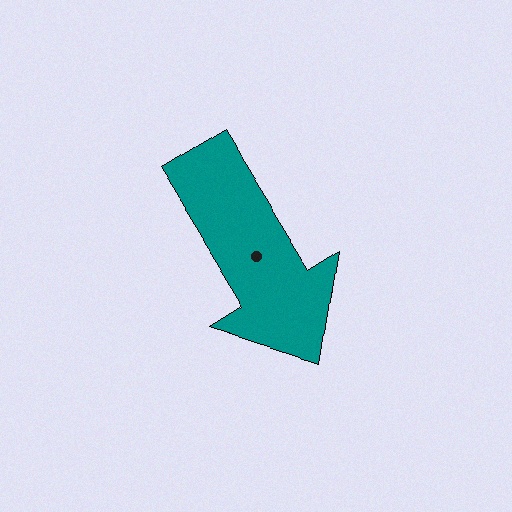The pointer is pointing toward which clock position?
Roughly 5 o'clock.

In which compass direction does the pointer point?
Southeast.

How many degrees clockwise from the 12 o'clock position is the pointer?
Approximately 148 degrees.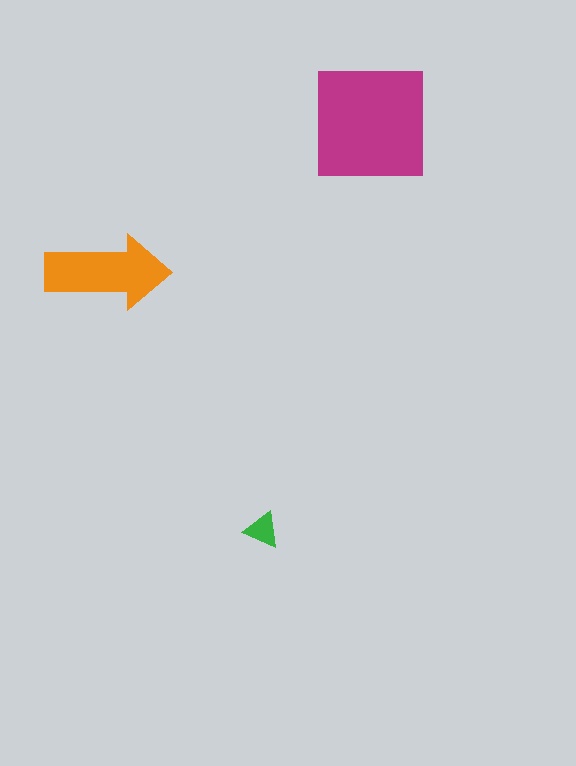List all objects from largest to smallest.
The magenta square, the orange arrow, the green triangle.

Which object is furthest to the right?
The magenta square is rightmost.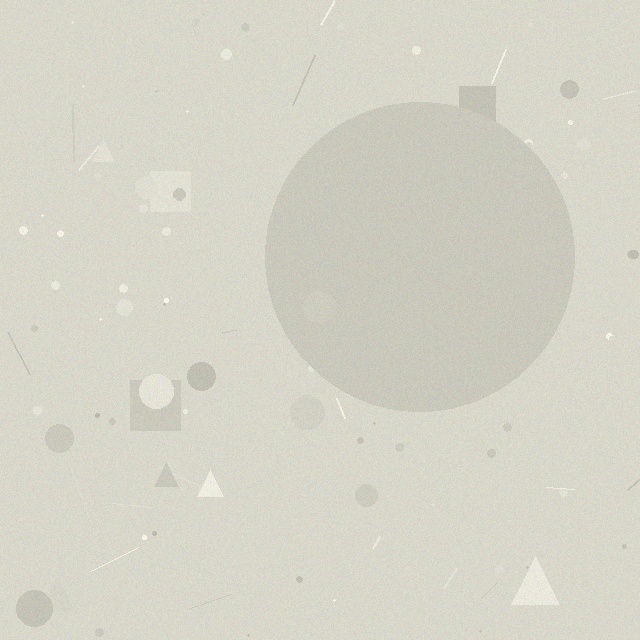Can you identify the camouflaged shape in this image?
The camouflaged shape is a circle.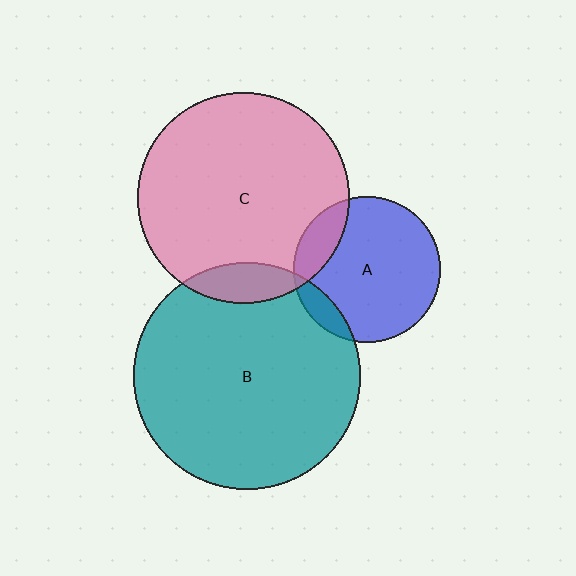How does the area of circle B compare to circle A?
Approximately 2.4 times.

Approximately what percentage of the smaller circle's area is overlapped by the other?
Approximately 10%.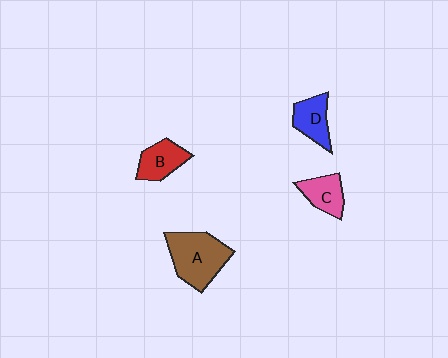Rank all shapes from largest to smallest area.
From largest to smallest: A (brown), B (red), D (blue), C (pink).